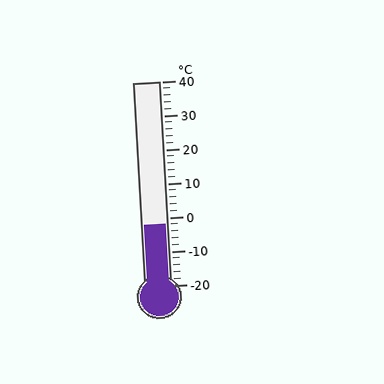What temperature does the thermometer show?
The thermometer shows approximately -2°C.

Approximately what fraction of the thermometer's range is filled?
The thermometer is filled to approximately 30% of its range.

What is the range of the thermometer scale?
The thermometer scale ranges from -20°C to 40°C.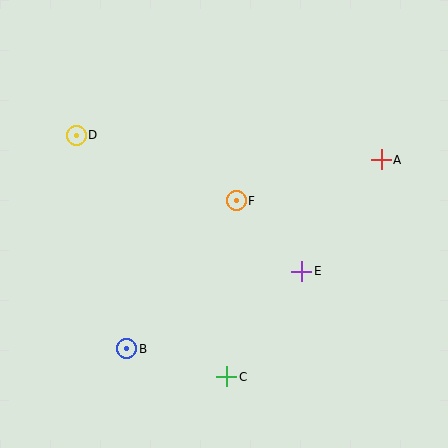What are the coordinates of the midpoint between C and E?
The midpoint between C and E is at (264, 324).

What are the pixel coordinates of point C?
Point C is at (227, 377).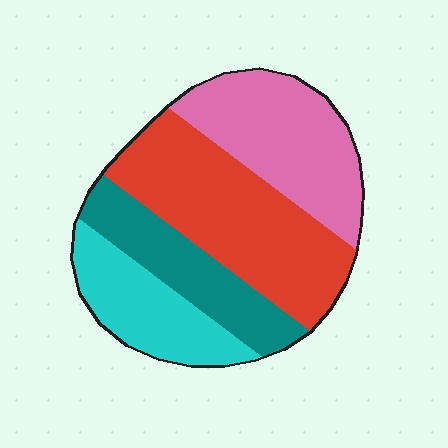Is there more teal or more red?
Red.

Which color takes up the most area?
Red, at roughly 35%.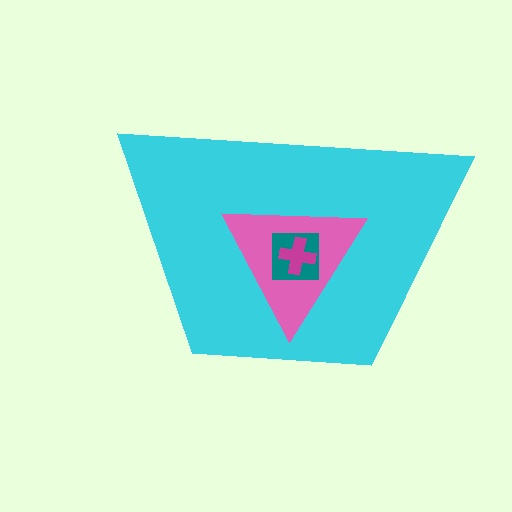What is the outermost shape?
The cyan trapezoid.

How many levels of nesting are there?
4.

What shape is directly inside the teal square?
The magenta cross.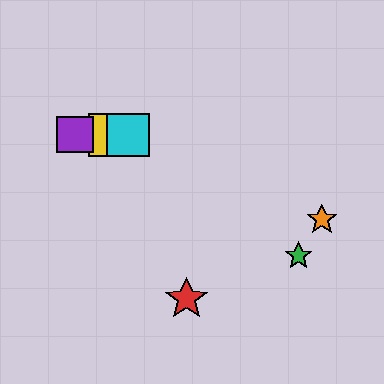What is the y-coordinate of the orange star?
The orange star is at y≈220.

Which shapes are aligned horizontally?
The blue square, the yellow square, the purple square, the cyan square are aligned horizontally.